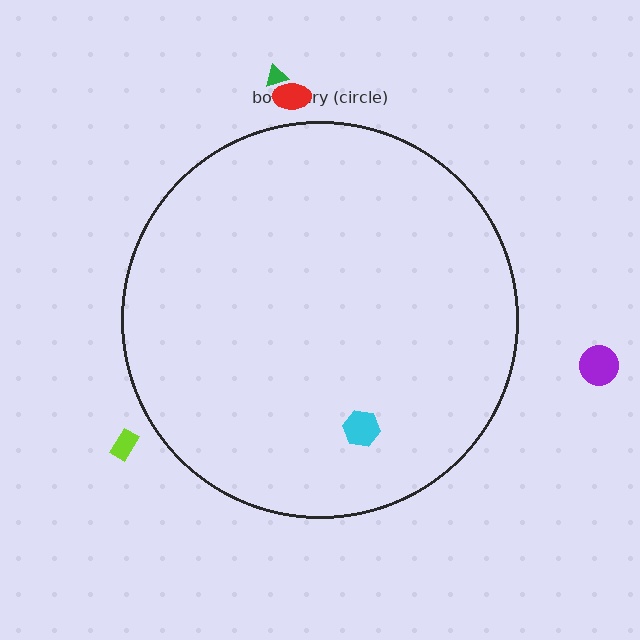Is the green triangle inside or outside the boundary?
Outside.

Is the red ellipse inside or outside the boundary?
Outside.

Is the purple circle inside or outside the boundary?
Outside.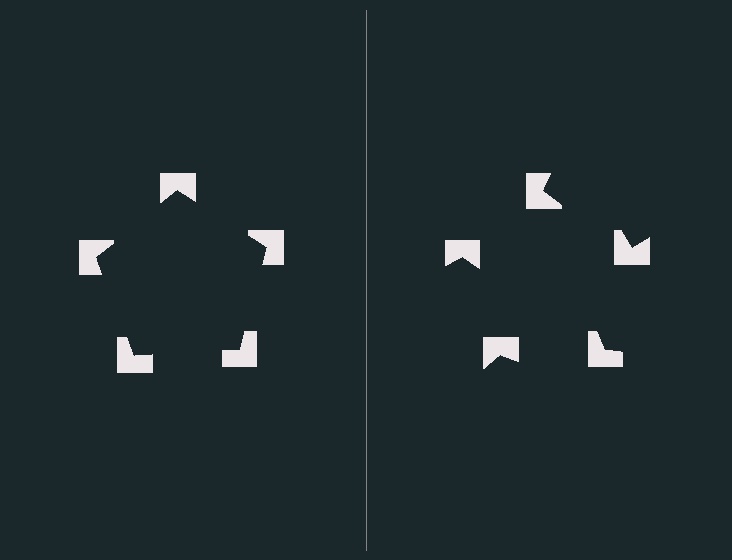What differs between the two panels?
The notched squares are positioned identically on both sides; only the wedge orientations differ. On the left they align to a pentagon; on the right they are misaligned.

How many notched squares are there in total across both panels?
10 — 5 on each side.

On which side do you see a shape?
An illusory pentagon appears on the left side. On the right side the wedge cuts are rotated, so no coherent shape forms.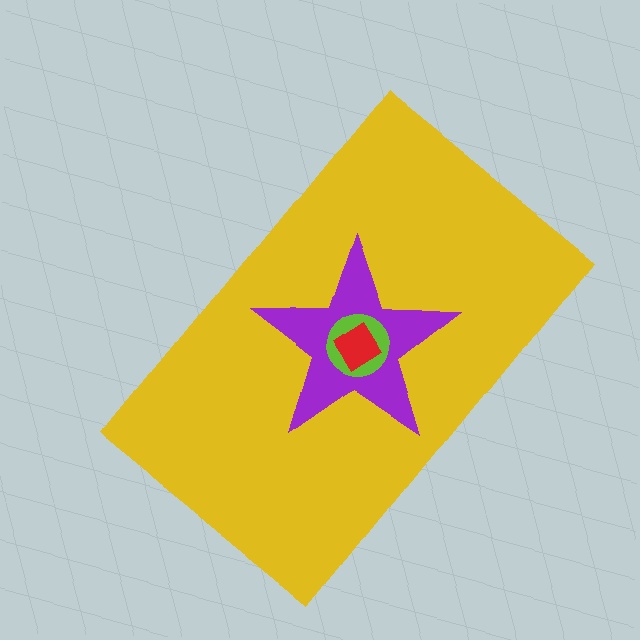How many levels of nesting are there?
4.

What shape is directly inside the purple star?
The lime circle.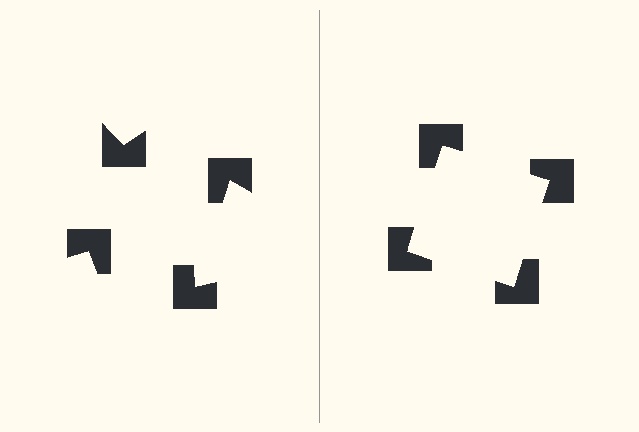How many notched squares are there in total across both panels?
8 — 4 on each side.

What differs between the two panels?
The notched squares are positioned identically on both sides; only the wedge orientations differ. On the right they align to a square; on the left they are misaligned.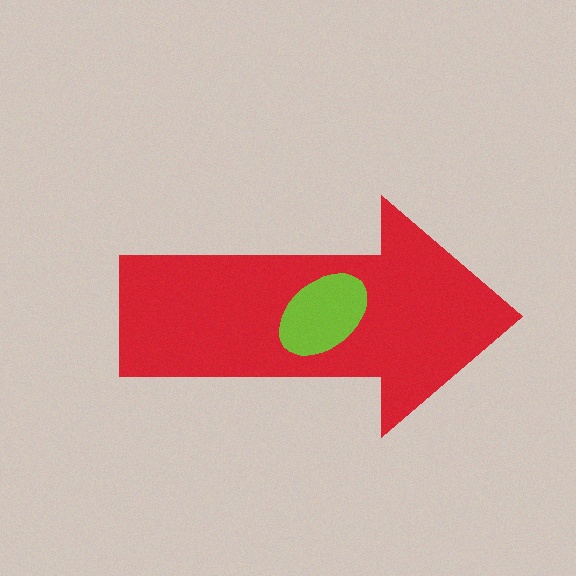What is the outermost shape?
The red arrow.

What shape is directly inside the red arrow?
The lime ellipse.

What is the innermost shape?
The lime ellipse.